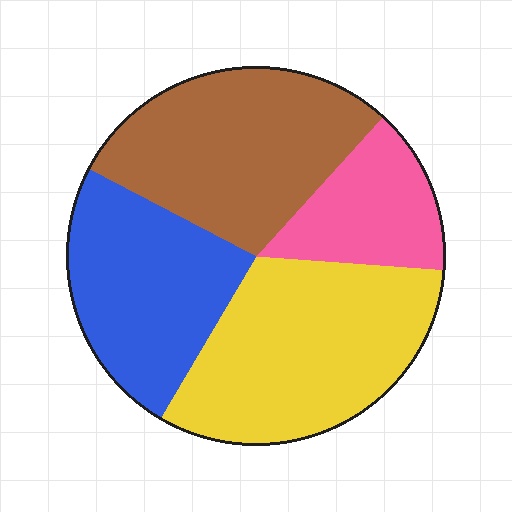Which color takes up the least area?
Pink, at roughly 15%.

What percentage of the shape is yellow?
Yellow covers about 30% of the shape.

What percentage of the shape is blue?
Blue takes up about one quarter (1/4) of the shape.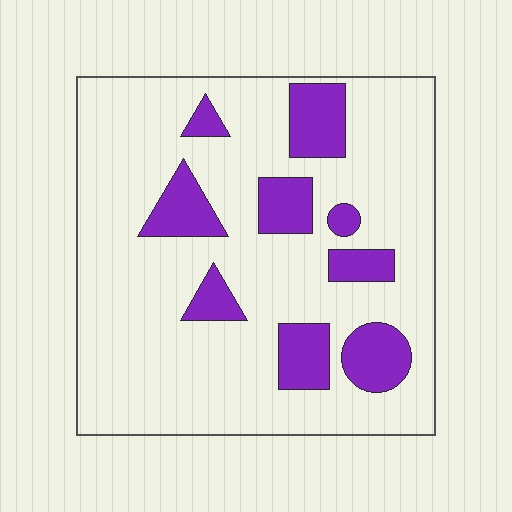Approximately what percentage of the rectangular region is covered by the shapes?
Approximately 20%.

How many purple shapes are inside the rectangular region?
9.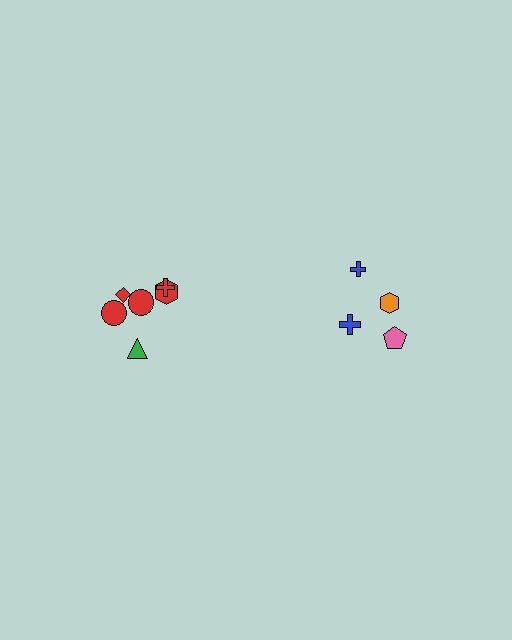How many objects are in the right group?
There are 4 objects.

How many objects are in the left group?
There are 6 objects.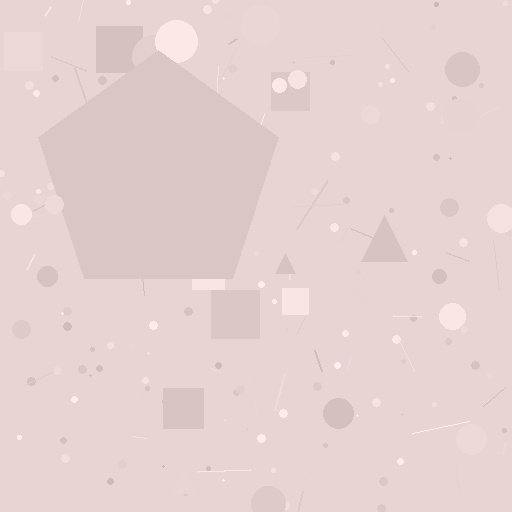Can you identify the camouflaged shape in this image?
The camouflaged shape is a pentagon.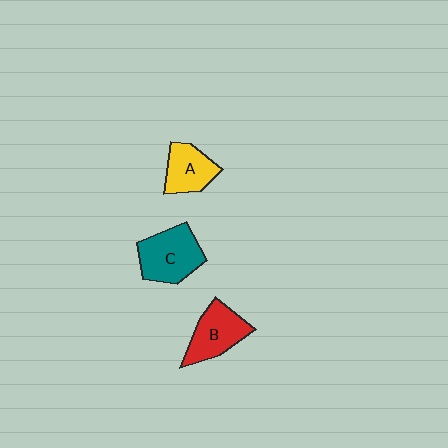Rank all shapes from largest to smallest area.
From largest to smallest: C (teal), B (red), A (yellow).